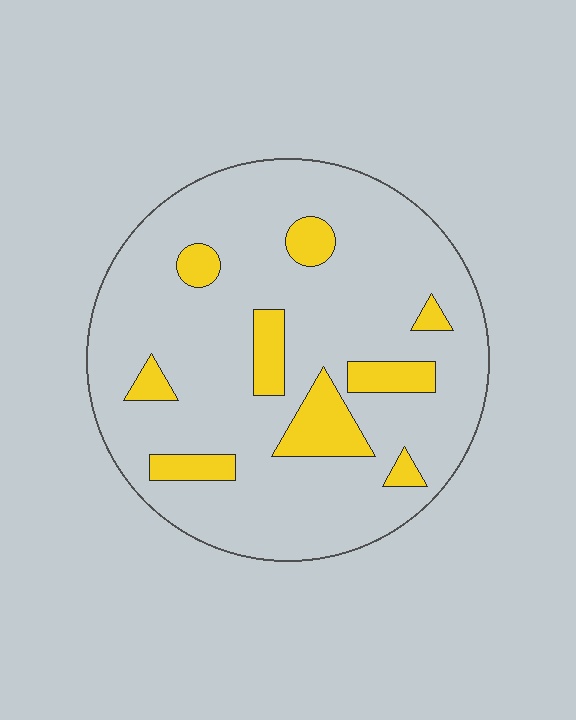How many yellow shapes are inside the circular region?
9.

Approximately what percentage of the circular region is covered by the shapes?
Approximately 15%.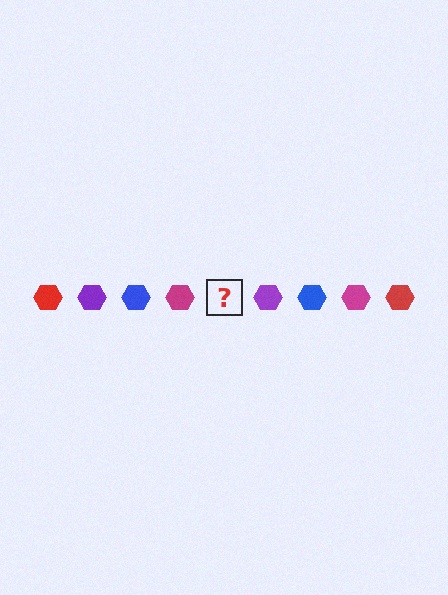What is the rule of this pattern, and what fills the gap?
The rule is that the pattern cycles through red, purple, blue, magenta hexagons. The gap should be filled with a red hexagon.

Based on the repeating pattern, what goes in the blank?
The blank should be a red hexagon.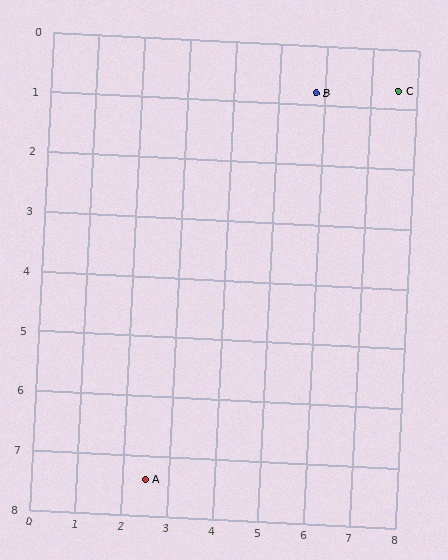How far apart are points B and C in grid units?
Points B and C are about 1.8 grid units apart.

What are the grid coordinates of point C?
Point C is at approximately (7.6, 0.7).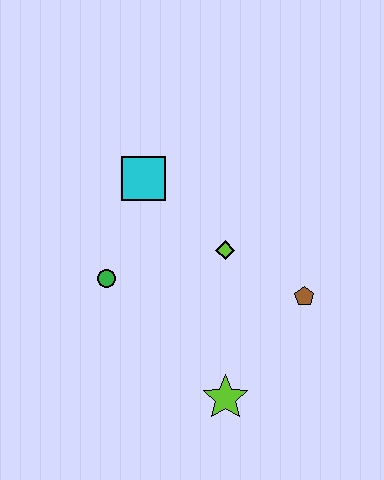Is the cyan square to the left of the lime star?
Yes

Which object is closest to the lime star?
The brown pentagon is closest to the lime star.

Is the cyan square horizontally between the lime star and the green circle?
Yes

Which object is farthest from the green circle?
The brown pentagon is farthest from the green circle.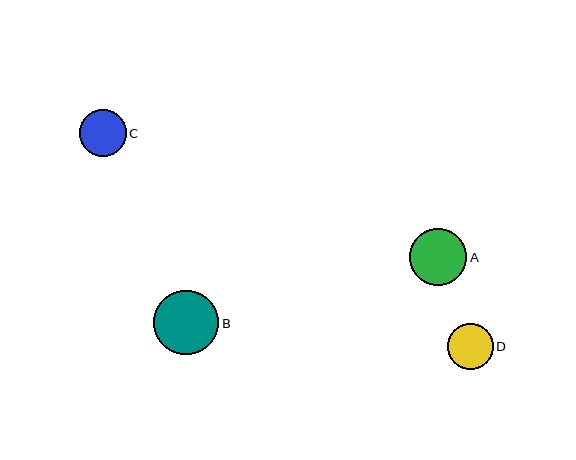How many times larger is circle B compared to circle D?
Circle B is approximately 1.4 times the size of circle D.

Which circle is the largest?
Circle B is the largest with a size of approximately 65 pixels.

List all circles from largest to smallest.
From largest to smallest: B, A, C, D.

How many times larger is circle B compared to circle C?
Circle B is approximately 1.4 times the size of circle C.